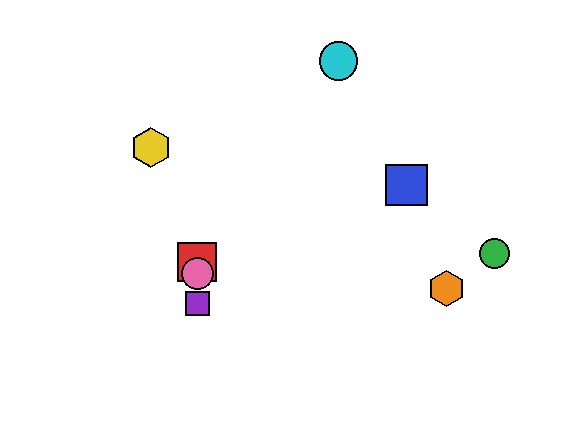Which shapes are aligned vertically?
The red square, the purple square, the pink circle are aligned vertically.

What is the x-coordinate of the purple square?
The purple square is at x≈197.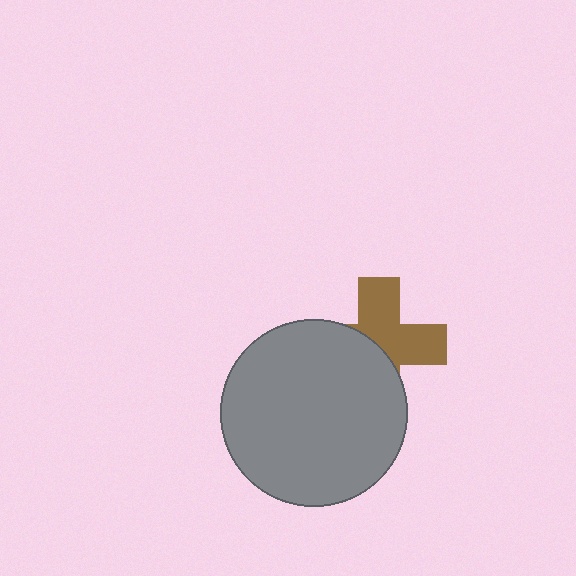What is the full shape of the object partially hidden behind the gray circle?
The partially hidden object is a brown cross.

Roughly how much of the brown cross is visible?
About half of it is visible (roughly 52%).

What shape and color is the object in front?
The object in front is a gray circle.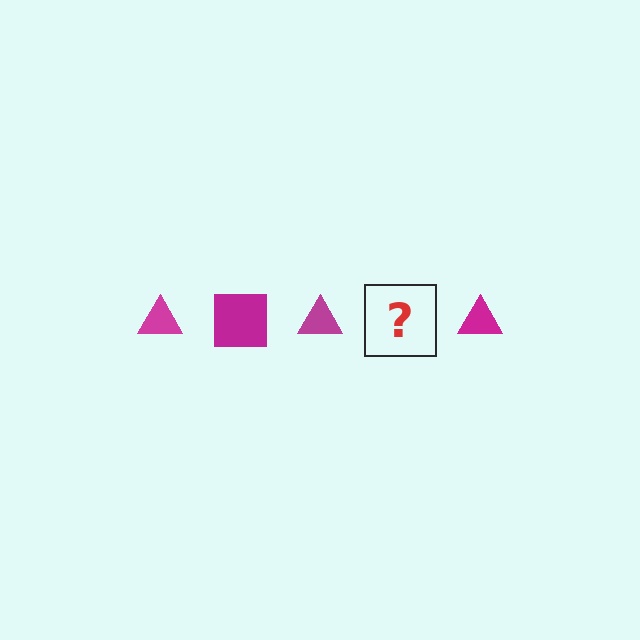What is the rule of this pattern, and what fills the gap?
The rule is that the pattern cycles through triangle, square shapes in magenta. The gap should be filled with a magenta square.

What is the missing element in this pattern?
The missing element is a magenta square.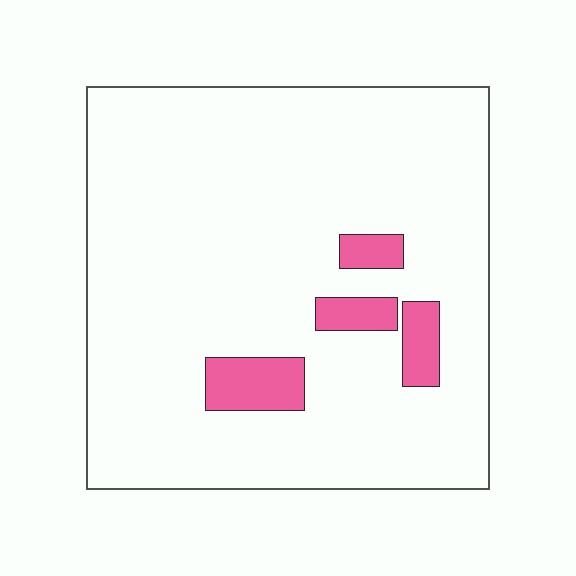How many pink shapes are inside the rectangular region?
4.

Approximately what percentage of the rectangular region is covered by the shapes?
Approximately 10%.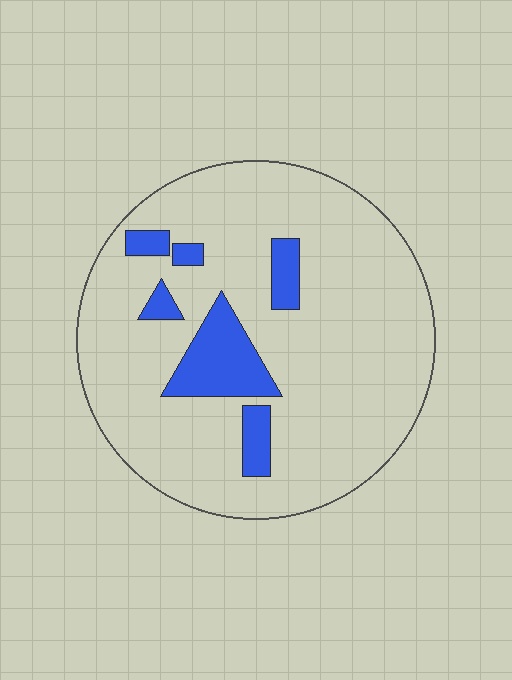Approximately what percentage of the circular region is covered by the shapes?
Approximately 15%.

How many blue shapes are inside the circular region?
6.